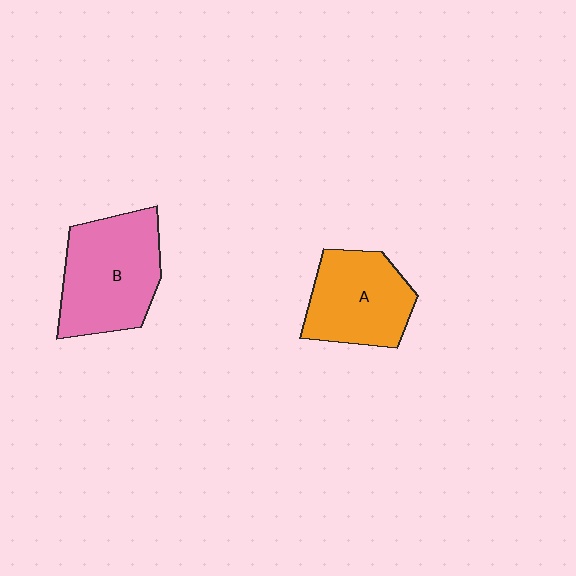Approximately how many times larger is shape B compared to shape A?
Approximately 1.2 times.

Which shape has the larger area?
Shape B (pink).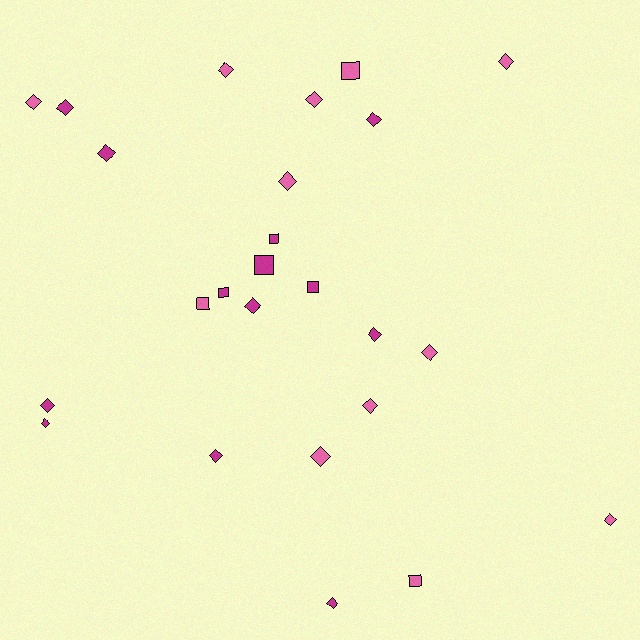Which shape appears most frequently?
Diamond, with 18 objects.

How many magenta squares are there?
There are 4 magenta squares.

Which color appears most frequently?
Magenta, with 13 objects.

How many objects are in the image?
There are 25 objects.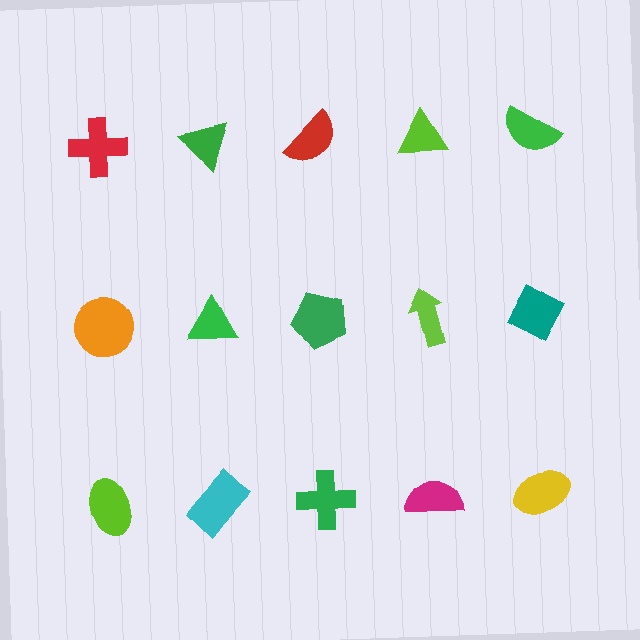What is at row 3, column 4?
A magenta semicircle.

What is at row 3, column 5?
A yellow ellipse.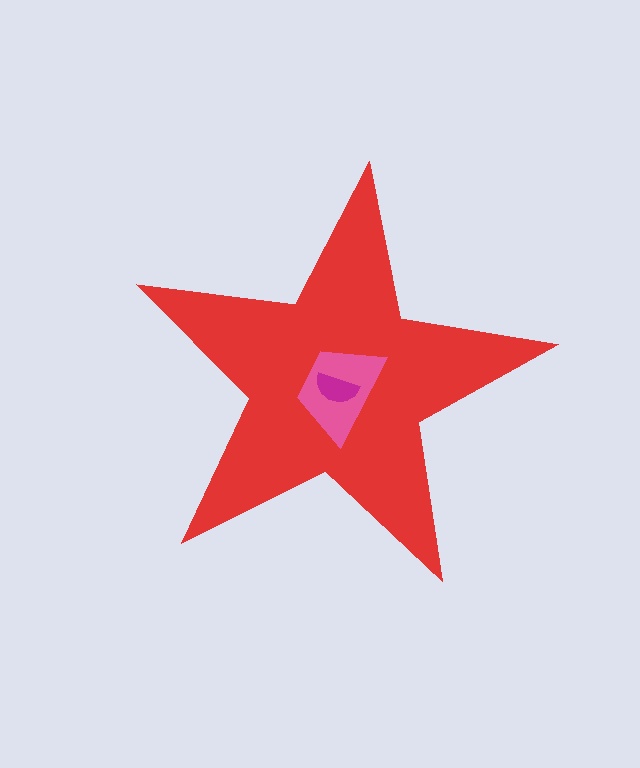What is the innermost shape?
The magenta semicircle.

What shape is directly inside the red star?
The pink trapezoid.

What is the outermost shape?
The red star.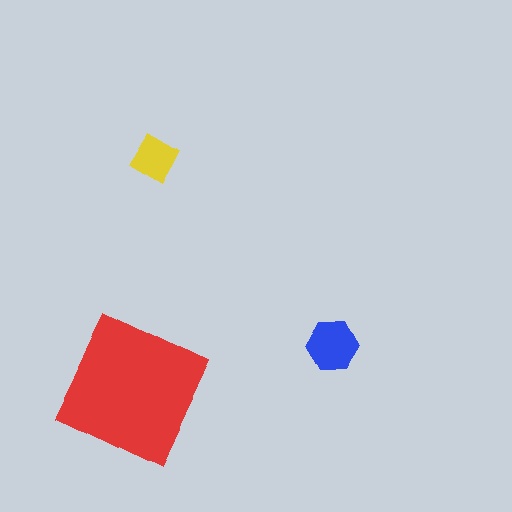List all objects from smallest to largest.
The yellow diamond, the blue hexagon, the red square.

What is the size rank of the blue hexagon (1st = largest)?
2nd.